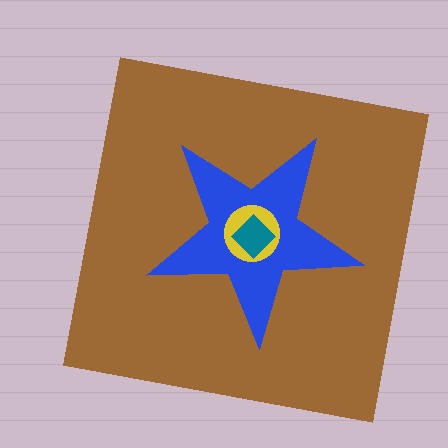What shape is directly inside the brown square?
The blue star.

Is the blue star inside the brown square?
Yes.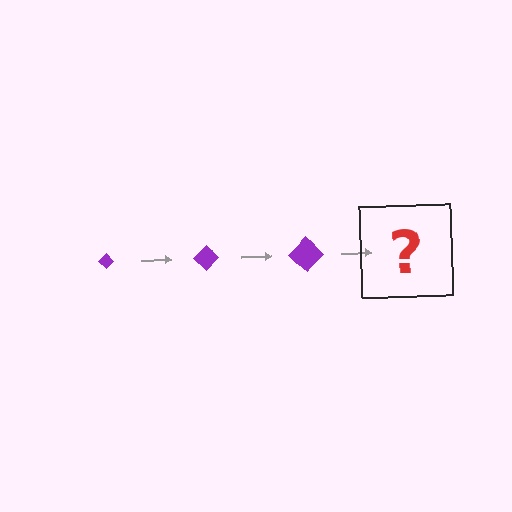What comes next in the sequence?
The next element should be a purple diamond, larger than the previous one.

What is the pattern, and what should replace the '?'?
The pattern is that the diamond gets progressively larger each step. The '?' should be a purple diamond, larger than the previous one.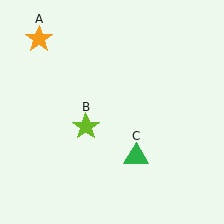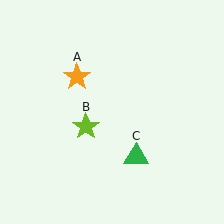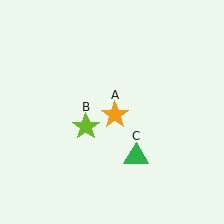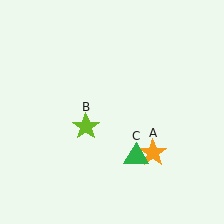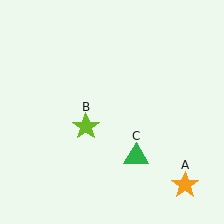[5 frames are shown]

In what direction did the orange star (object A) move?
The orange star (object A) moved down and to the right.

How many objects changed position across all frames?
1 object changed position: orange star (object A).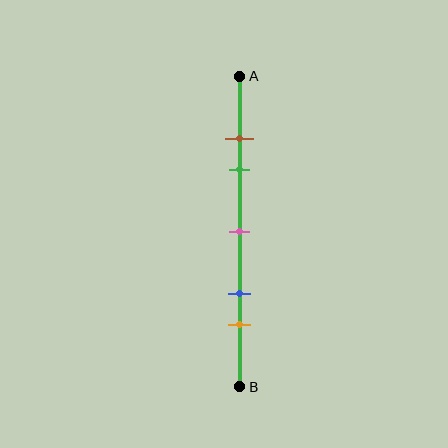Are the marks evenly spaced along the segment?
No, the marks are not evenly spaced.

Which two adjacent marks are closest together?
The brown and green marks are the closest adjacent pair.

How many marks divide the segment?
There are 5 marks dividing the segment.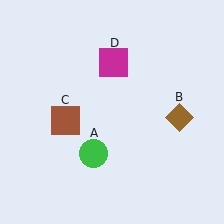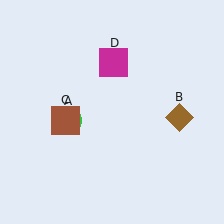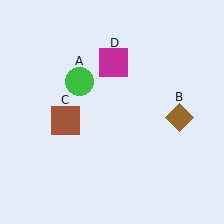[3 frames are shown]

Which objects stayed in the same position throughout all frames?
Brown diamond (object B) and brown square (object C) and magenta square (object D) remained stationary.